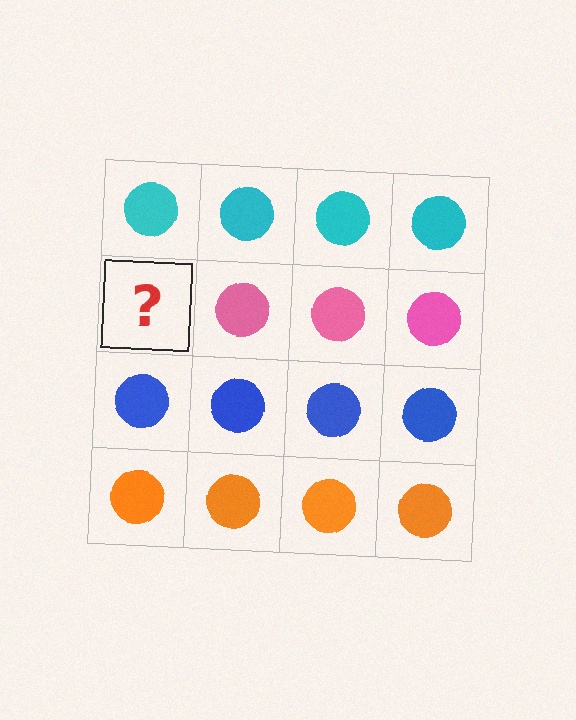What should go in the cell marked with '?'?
The missing cell should contain a pink circle.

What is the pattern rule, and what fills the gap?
The rule is that each row has a consistent color. The gap should be filled with a pink circle.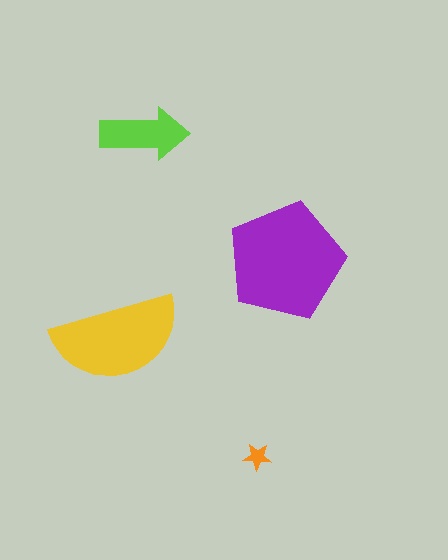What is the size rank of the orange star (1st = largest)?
4th.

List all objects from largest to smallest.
The purple pentagon, the yellow semicircle, the lime arrow, the orange star.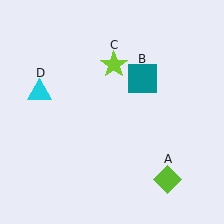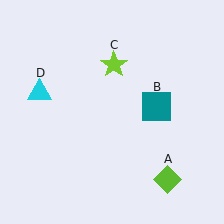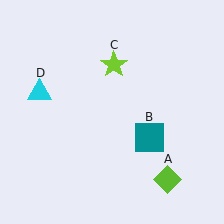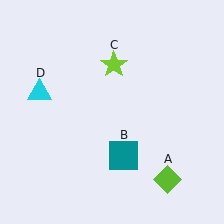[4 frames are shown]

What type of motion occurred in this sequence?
The teal square (object B) rotated clockwise around the center of the scene.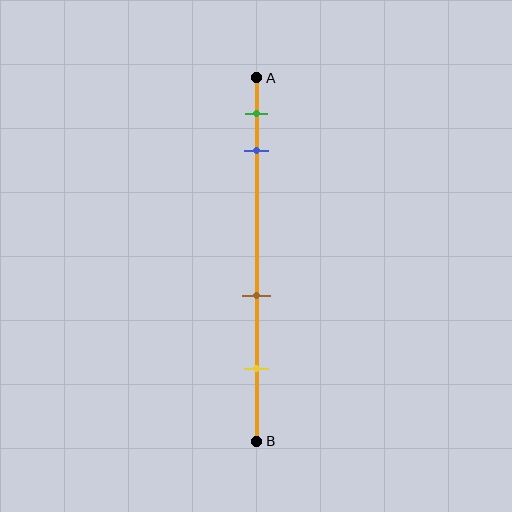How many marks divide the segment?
There are 4 marks dividing the segment.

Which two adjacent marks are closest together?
The green and blue marks are the closest adjacent pair.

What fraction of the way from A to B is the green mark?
The green mark is approximately 10% (0.1) of the way from A to B.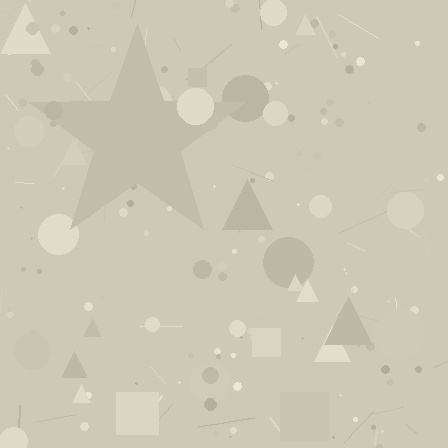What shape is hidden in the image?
A star is hidden in the image.